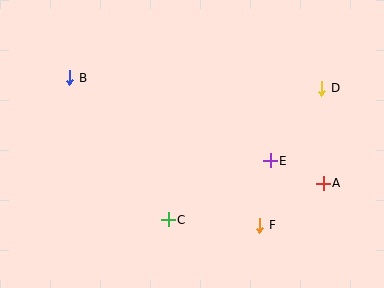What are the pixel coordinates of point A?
Point A is at (323, 183).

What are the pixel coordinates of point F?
Point F is at (260, 225).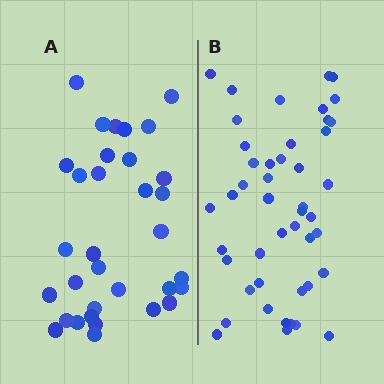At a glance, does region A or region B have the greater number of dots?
Region B (the right region) has more dots.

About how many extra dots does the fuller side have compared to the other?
Region B has approximately 15 more dots than region A.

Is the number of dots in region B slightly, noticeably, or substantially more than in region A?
Region B has noticeably more, but not dramatically so. The ratio is roughly 1.4 to 1.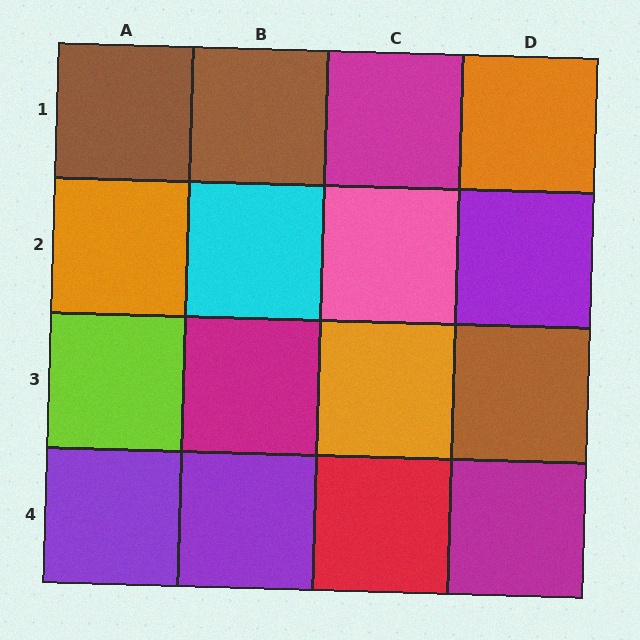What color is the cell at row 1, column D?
Orange.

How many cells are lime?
1 cell is lime.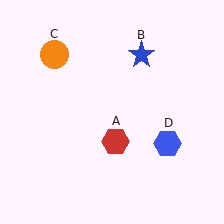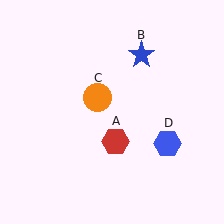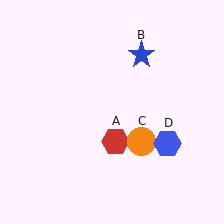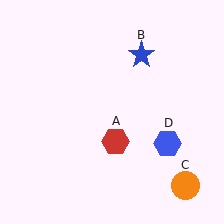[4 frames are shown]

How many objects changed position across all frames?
1 object changed position: orange circle (object C).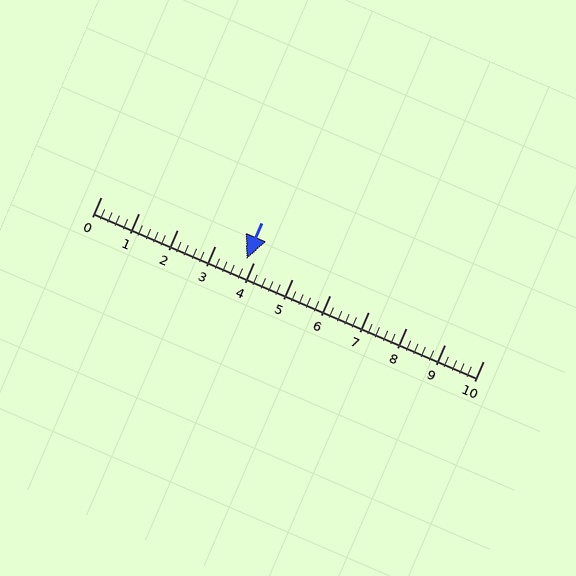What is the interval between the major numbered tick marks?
The major tick marks are spaced 1 units apart.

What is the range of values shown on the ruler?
The ruler shows values from 0 to 10.